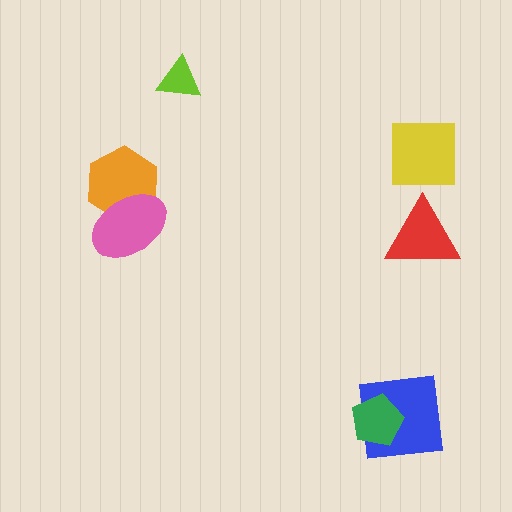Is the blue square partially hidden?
Yes, it is partially covered by another shape.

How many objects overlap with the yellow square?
0 objects overlap with the yellow square.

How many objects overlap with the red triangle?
0 objects overlap with the red triangle.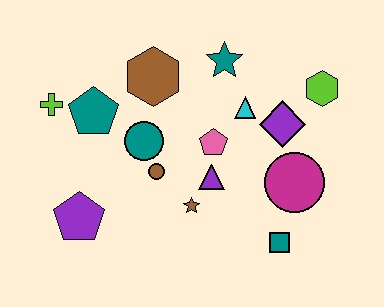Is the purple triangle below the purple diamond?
Yes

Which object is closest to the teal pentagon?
The lime cross is closest to the teal pentagon.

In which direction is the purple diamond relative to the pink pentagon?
The purple diamond is to the right of the pink pentagon.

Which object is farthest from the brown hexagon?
The teal square is farthest from the brown hexagon.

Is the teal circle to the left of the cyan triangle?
Yes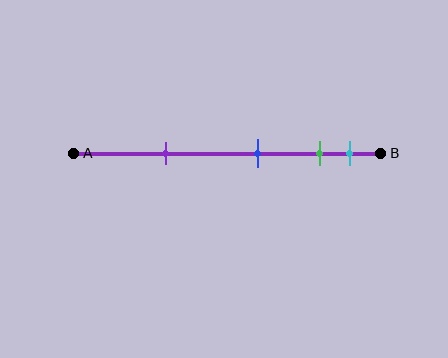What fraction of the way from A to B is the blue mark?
The blue mark is approximately 60% (0.6) of the way from A to B.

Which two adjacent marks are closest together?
The green and cyan marks are the closest adjacent pair.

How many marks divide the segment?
There are 4 marks dividing the segment.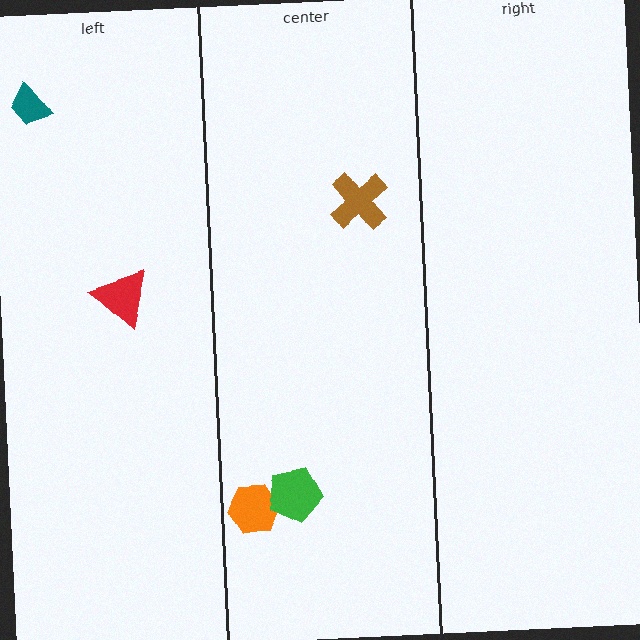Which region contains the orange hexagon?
The center region.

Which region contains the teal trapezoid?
The left region.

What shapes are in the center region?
The orange hexagon, the brown cross, the green pentagon.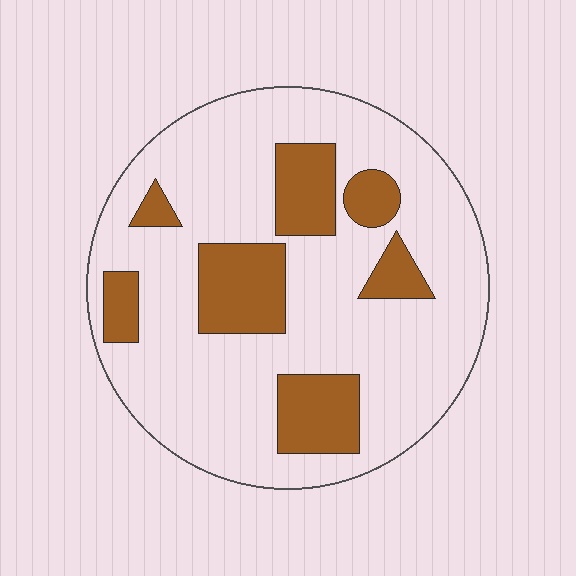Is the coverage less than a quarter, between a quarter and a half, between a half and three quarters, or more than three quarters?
Less than a quarter.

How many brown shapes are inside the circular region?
7.